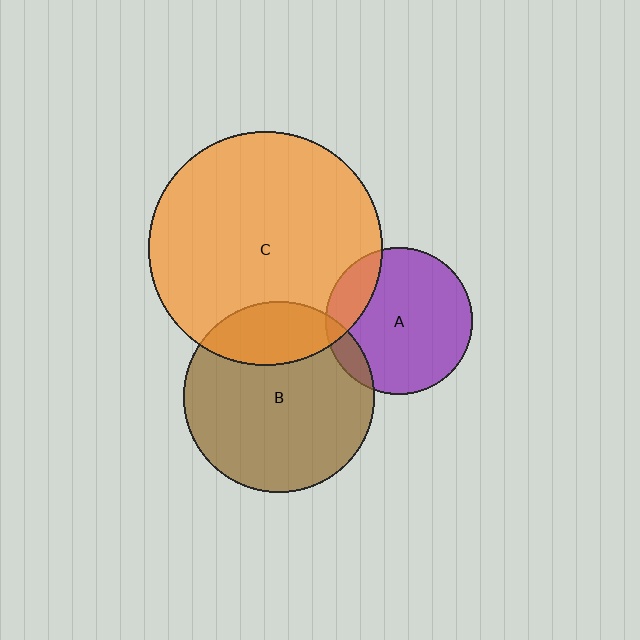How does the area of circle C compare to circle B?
Approximately 1.5 times.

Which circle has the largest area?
Circle C (orange).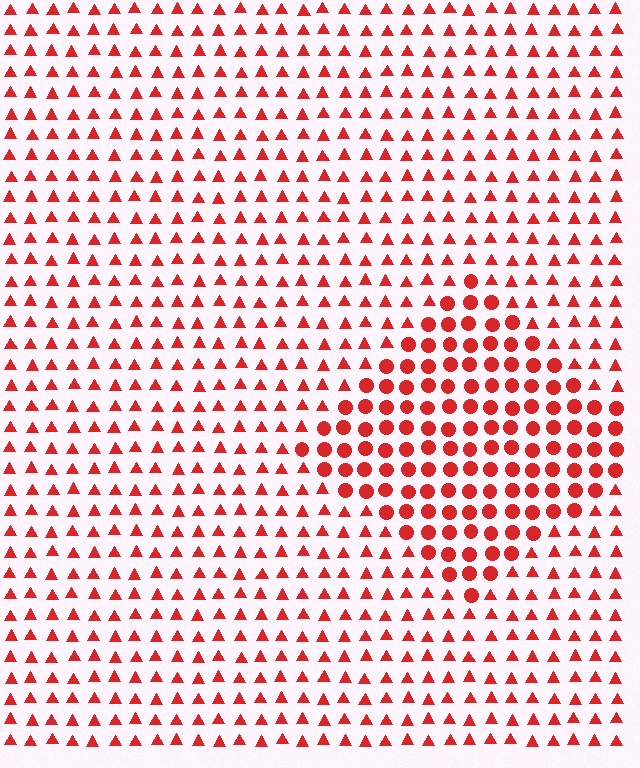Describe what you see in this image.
The image is filled with small red elements arranged in a uniform grid. A diamond-shaped region contains circles, while the surrounding area contains triangles. The boundary is defined purely by the change in element shape.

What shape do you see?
I see a diamond.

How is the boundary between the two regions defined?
The boundary is defined by a change in element shape: circles inside vs. triangles outside. All elements share the same color and spacing.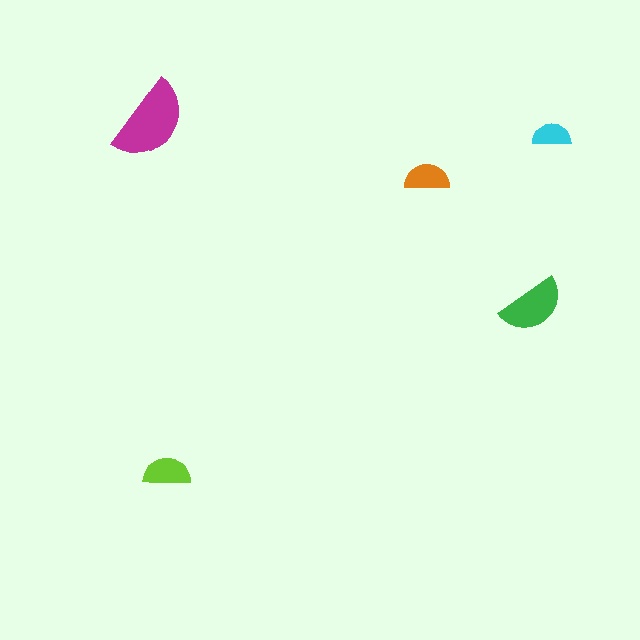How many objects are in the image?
There are 5 objects in the image.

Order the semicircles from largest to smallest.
the magenta one, the green one, the lime one, the orange one, the cyan one.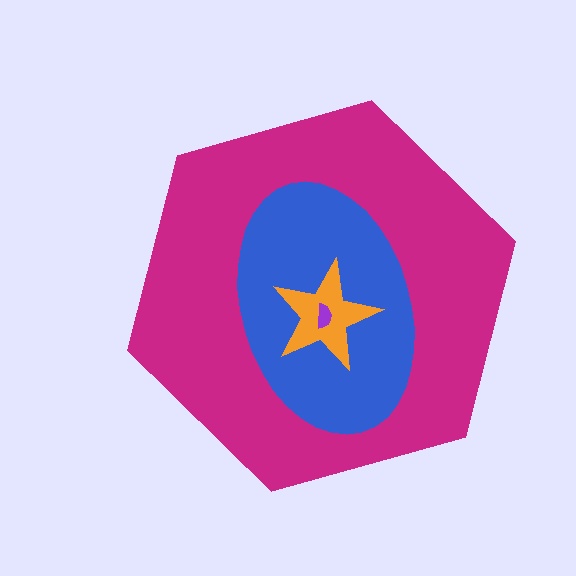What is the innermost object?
The purple semicircle.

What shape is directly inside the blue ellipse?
The orange star.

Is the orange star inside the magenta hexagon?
Yes.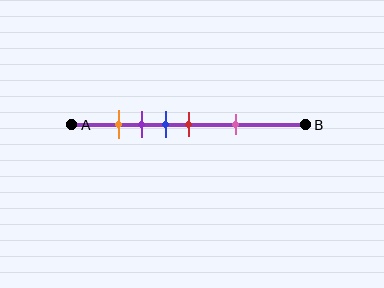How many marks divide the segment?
There are 5 marks dividing the segment.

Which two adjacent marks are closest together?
The orange and purple marks are the closest adjacent pair.